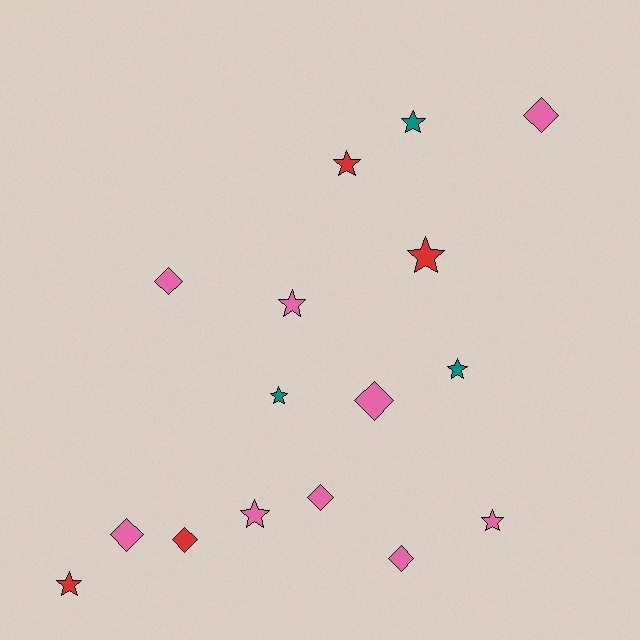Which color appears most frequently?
Pink, with 9 objects.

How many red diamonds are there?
There is 1 red diamond.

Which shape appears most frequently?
Star, with 9 objects.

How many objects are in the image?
There are 16 objects.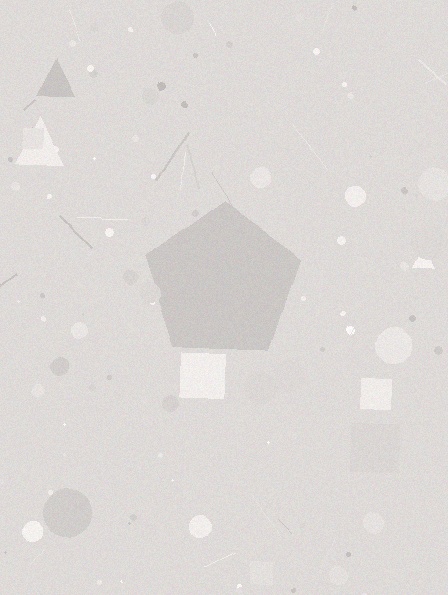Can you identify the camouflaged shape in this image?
The camouflaged shape is a pentagon.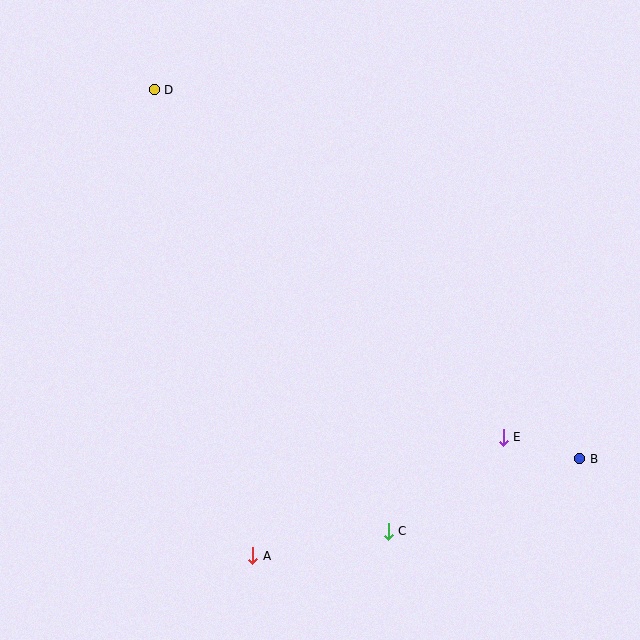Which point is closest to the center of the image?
Point E at (503, 437) is closest to the center.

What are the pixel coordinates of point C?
Point C is at (388, 531).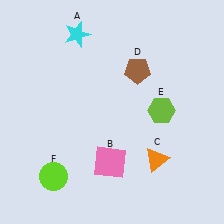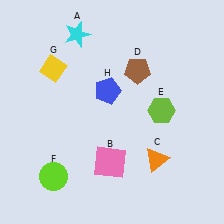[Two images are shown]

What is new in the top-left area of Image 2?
A yellow diamond (G) was added in the top-left area of Image 2.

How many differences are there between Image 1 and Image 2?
There are 2 differences between the two images.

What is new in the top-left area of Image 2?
A blue pentagon (H) was added in the top-left area of Image 2.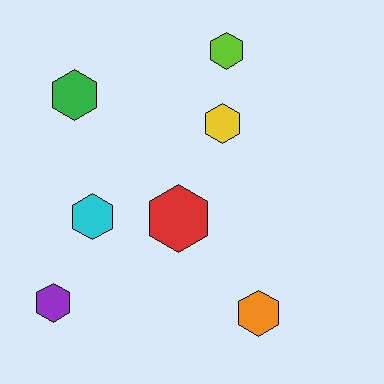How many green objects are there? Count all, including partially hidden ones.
There is 1 green object.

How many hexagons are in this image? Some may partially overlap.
There are 7 hexagons.